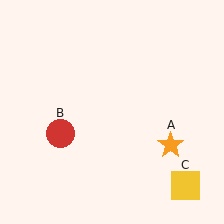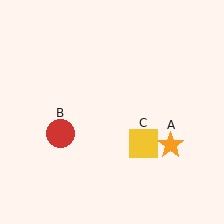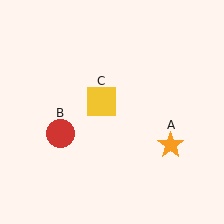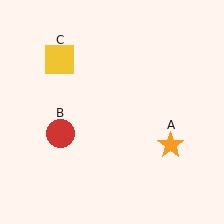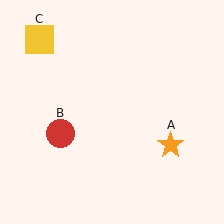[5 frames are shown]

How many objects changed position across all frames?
1 object changed position: yellow square (object C).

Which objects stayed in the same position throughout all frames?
Orange star (object A) and red circle (object B) remained stationary.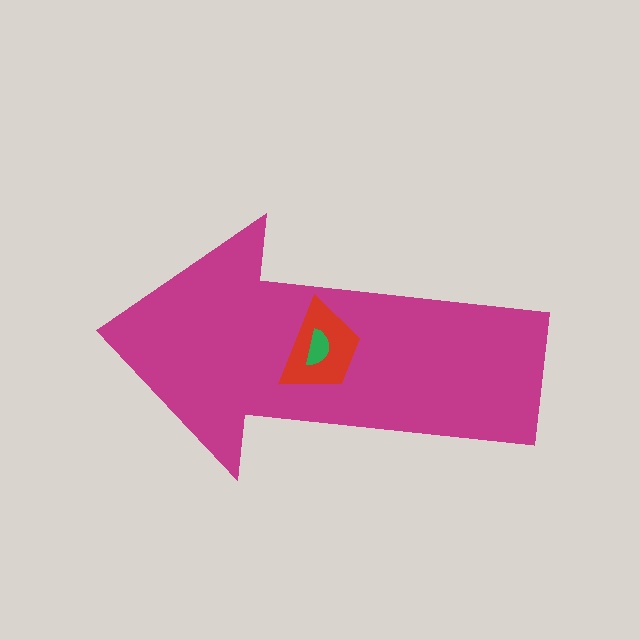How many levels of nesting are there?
3.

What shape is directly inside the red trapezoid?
The green semicircle.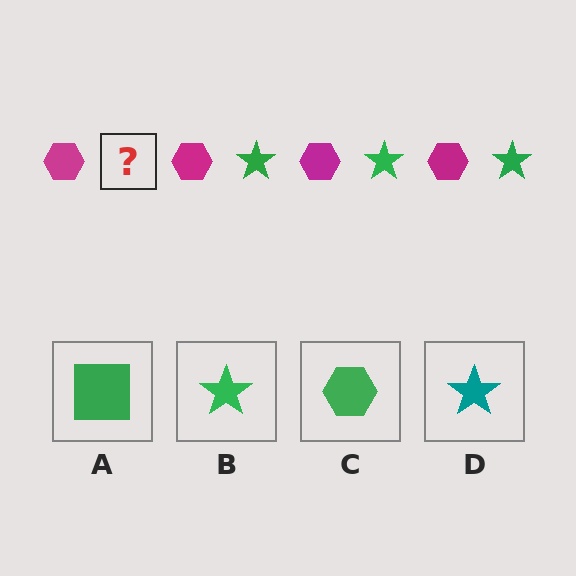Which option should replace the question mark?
Option B.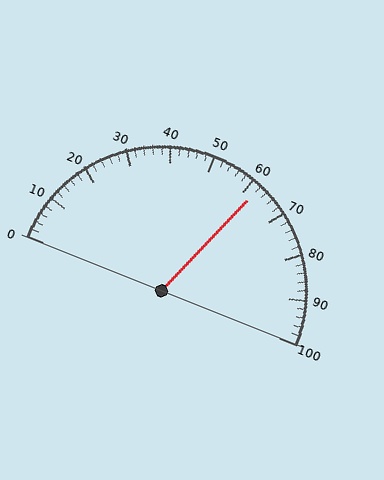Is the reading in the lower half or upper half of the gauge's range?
The reading is in the upper half of the range (0 to 100).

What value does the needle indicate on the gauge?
The needle indicates approximately 62.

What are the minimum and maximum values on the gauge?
The gauge ranges from 0 to 100.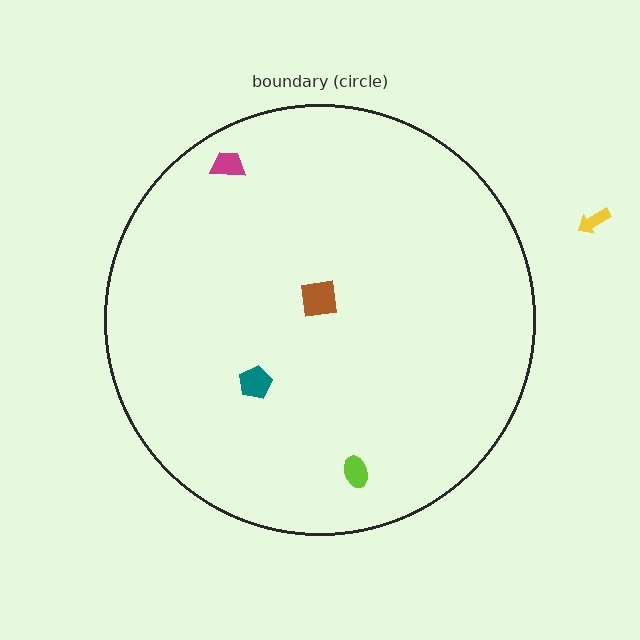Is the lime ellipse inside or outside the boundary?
Inside.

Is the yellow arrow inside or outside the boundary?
Outside.